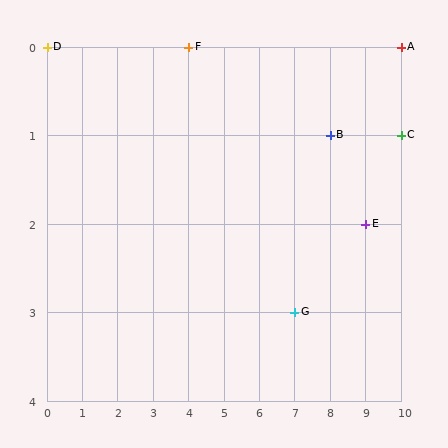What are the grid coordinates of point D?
Point D is at grid coordinates (0, 0).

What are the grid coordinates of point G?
Point G is at grid coordinates (7, 3).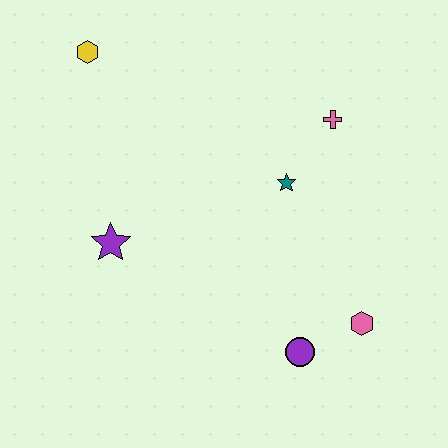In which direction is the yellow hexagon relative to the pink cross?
The yellow hexagon is to the left of the pink cross.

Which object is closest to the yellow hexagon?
The purple star is closest to the yellow hexagon.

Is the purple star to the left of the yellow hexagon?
No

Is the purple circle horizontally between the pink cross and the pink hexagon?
No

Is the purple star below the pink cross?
Yes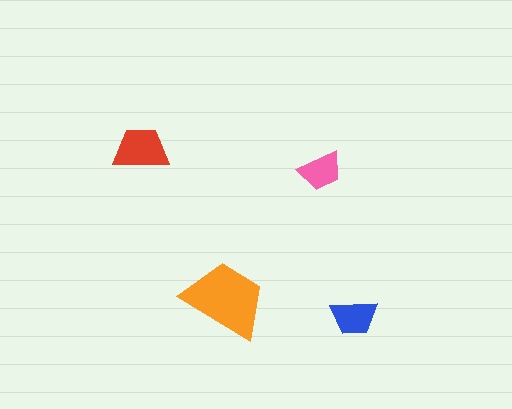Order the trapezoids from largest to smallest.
the orange one, the red one, the blue one, the pink one.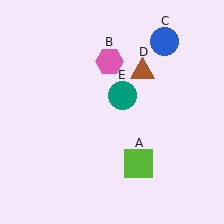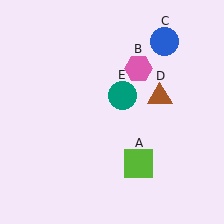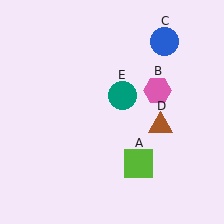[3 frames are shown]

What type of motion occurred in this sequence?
The pink hexagon (object B), brown triangle (object D) rotated clockwise around the center of the scene.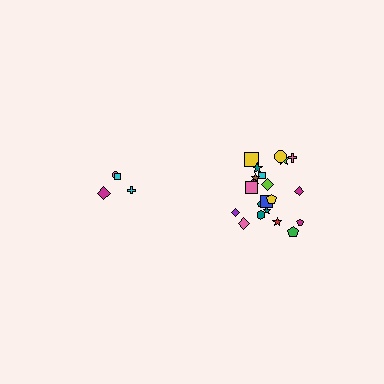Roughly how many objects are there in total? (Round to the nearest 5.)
Roughly 25 objects in total.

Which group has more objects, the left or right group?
The right group.